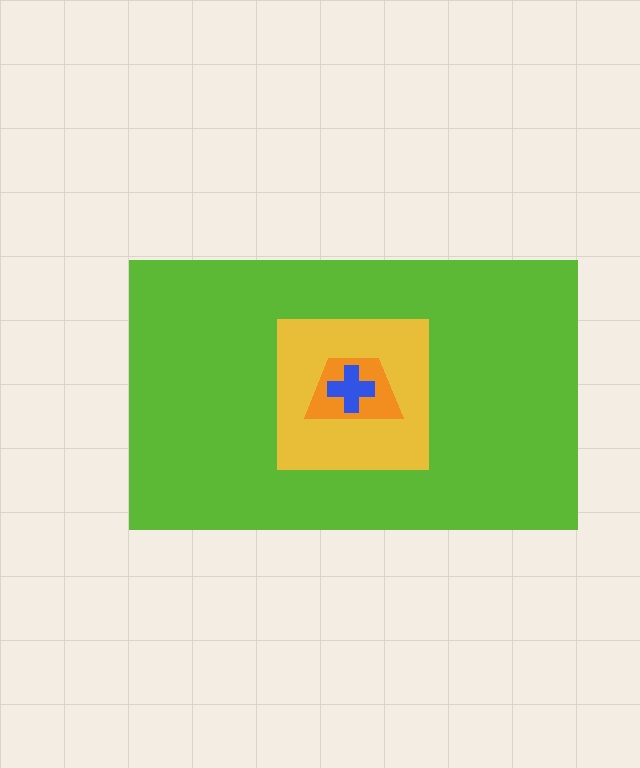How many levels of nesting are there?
4.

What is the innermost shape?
The blue cross.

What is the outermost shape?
The lime rectangle.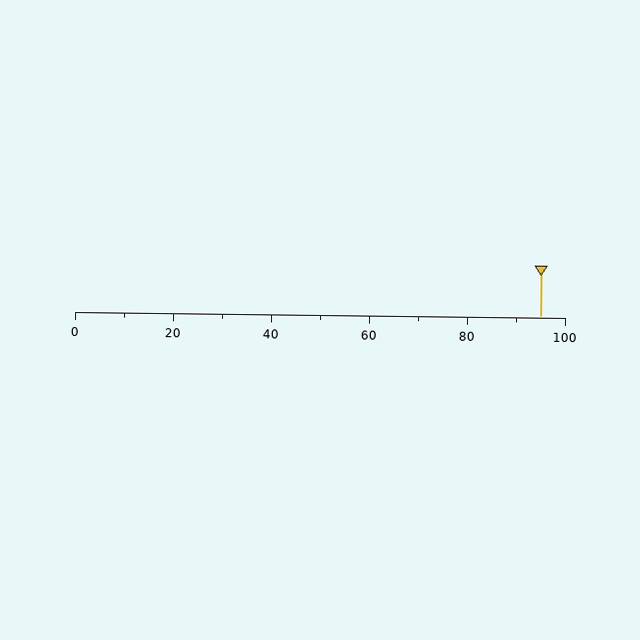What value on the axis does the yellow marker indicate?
The marker indicates approximately 95.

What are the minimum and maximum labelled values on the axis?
The axis runs from 0 to 100.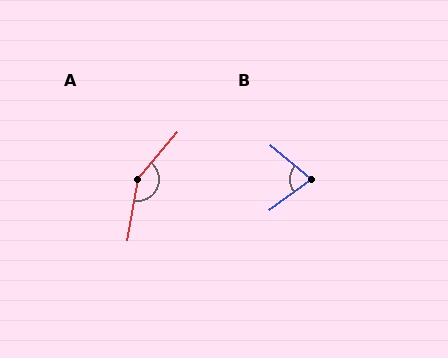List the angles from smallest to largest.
B (76°), A (149°).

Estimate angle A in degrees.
Approximately 149 degrees.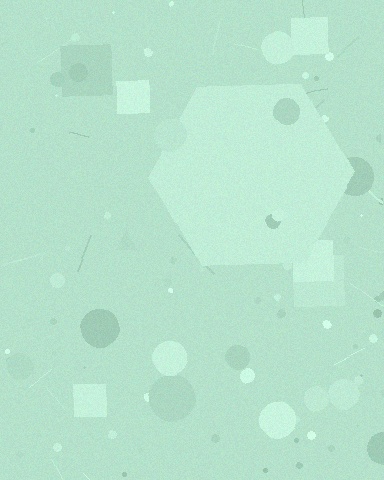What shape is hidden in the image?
A hexagon is hidden in the image.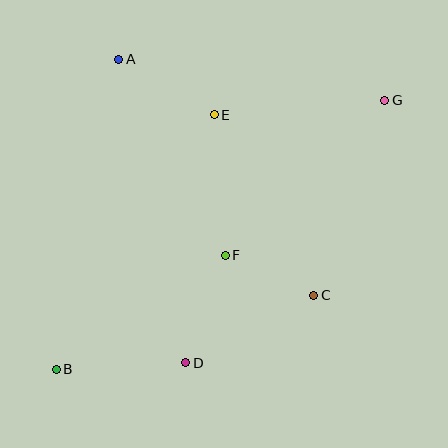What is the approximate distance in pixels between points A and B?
The distance between A and B is approximately 316 pixels.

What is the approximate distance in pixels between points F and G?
The distance between F and G is approximately 223 pixels.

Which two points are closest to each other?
Points C and F are closest to each other.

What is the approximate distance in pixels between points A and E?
The distance between A and E is approximately 110 pixels.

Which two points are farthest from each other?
Points B and G are farthest from each other.